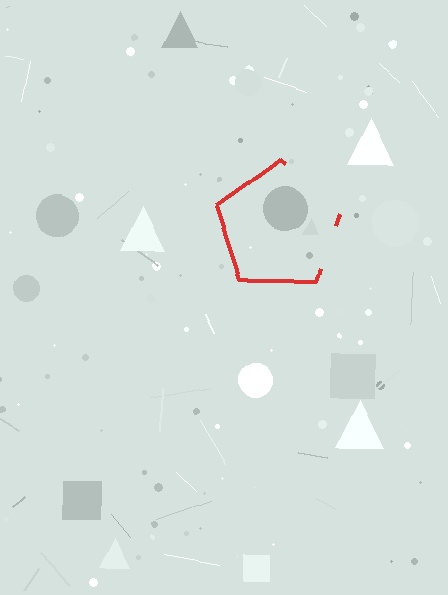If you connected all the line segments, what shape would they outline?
They would outline a pentagon.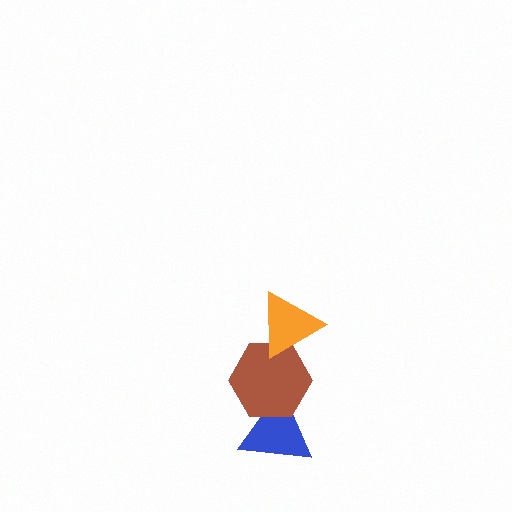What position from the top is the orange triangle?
The orange triangle is 1st from the top.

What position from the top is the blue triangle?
The blue triangle is 3rd from the top.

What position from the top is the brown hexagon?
The brown hexagon is 2nd from the top.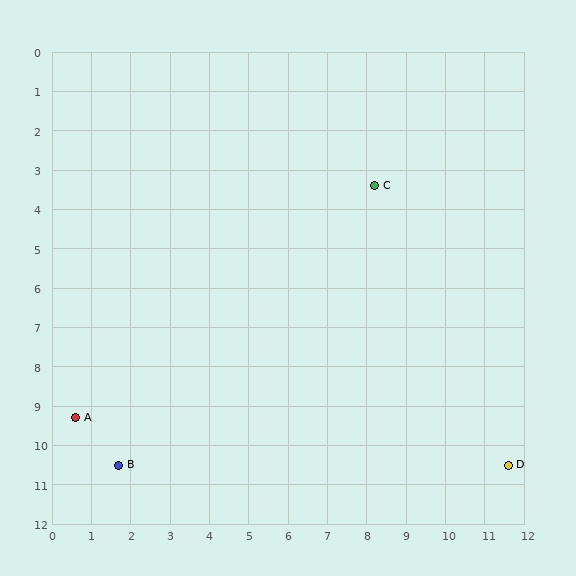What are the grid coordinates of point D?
Point D is at approximately (11.6, 10.5).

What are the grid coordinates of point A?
Point A is at approximately (0.6, 9.3).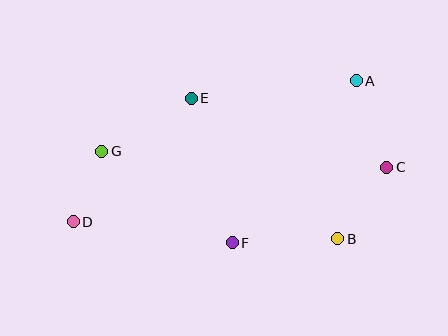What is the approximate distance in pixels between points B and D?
The distance between B and D is approximately 265 pixels.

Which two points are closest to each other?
Points D and G are closest to each other.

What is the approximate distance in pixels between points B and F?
The distance between B and F is approximately 106 pixels.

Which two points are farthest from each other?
Points C and D are farthest from each other.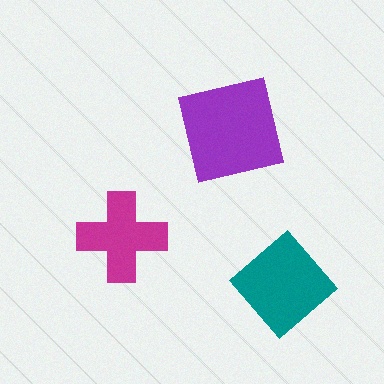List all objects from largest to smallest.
The purple square, the teal diamond, the magenta cross.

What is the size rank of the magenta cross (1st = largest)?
3rd.